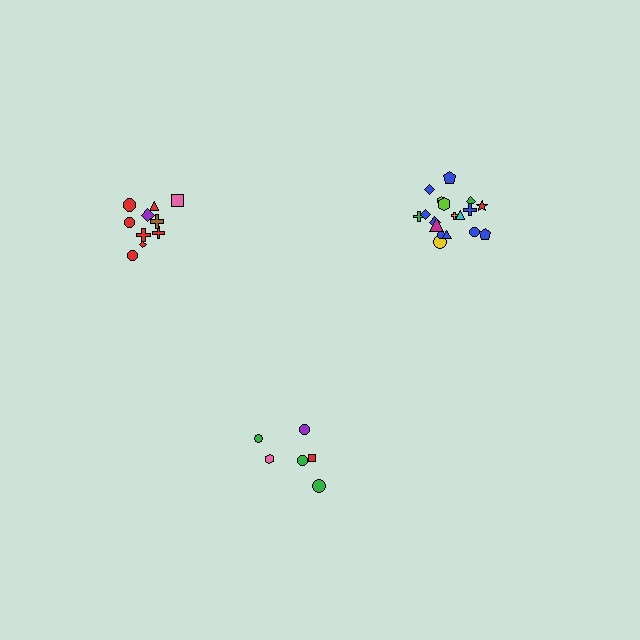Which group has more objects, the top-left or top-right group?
The top-right group.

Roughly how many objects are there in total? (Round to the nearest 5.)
Roughly 35 objects in total.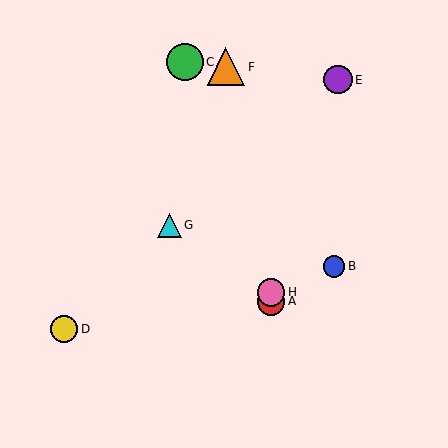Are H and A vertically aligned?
Yes, both are at x≈271.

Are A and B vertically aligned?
No, A is at x≈271 and B is at x≈334.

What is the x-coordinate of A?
Object A is at x≈271.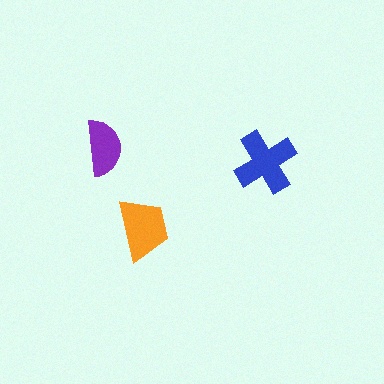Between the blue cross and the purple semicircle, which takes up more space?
The blue cross.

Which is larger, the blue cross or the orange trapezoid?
The blue cross.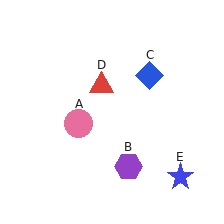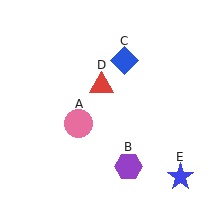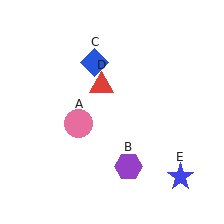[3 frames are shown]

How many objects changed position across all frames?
1 object changed position: blue diamond (object C).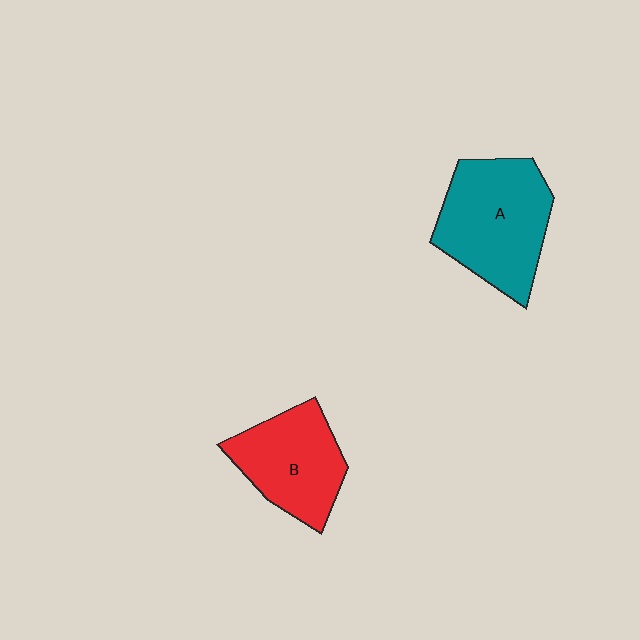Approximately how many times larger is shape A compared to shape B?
Approximately 1.3 times.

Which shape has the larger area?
Shape A (teal).